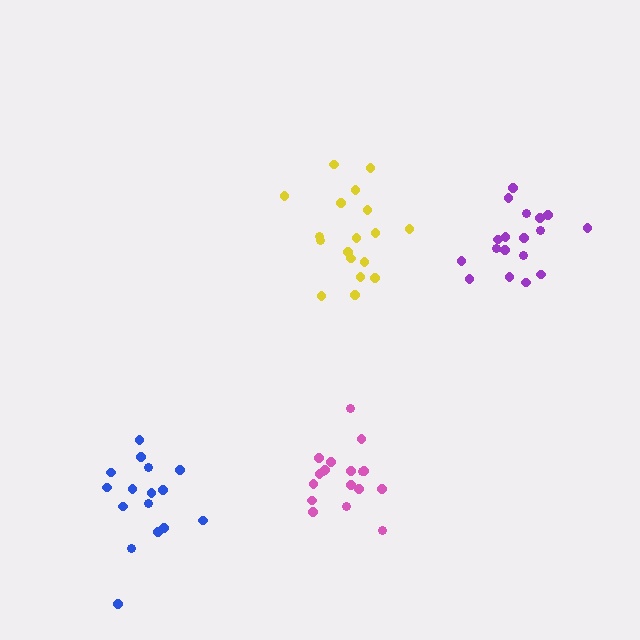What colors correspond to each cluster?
The clusters are colored: blue, pink, yellow, purple.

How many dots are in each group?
Group 1: 16 dots, Group 2: 18 dots, Group 3: 18 dots, Group 4: 18 dots (70 total).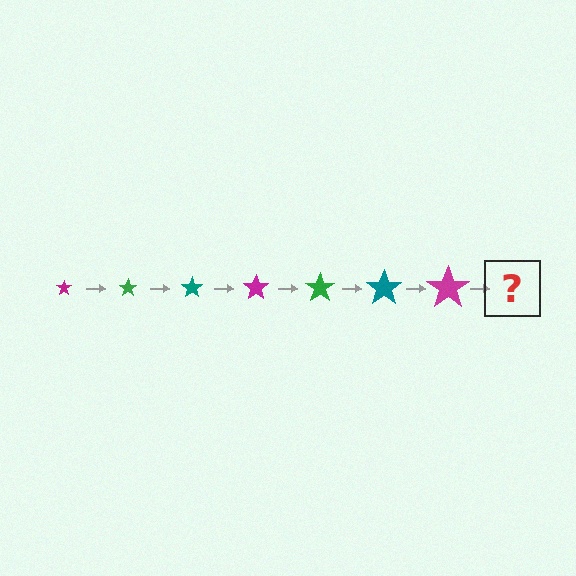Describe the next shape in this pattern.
It should be a green star, larger than the previous one.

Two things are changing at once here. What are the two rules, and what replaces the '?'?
The two rules are that the star grows larger each step and the color cycles through magenta, green, and teal. The '?' should be a green star, larger than the previous one.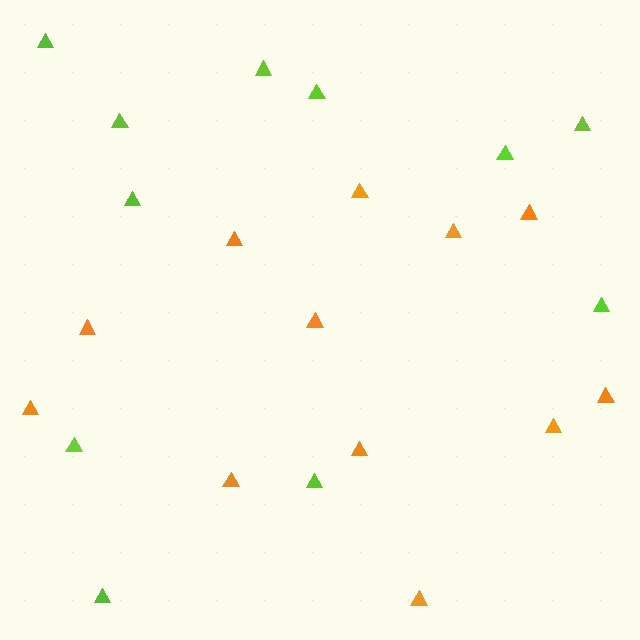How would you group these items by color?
There are 2 groups: one group of lime triangles (11) and one group of orange triangles (12).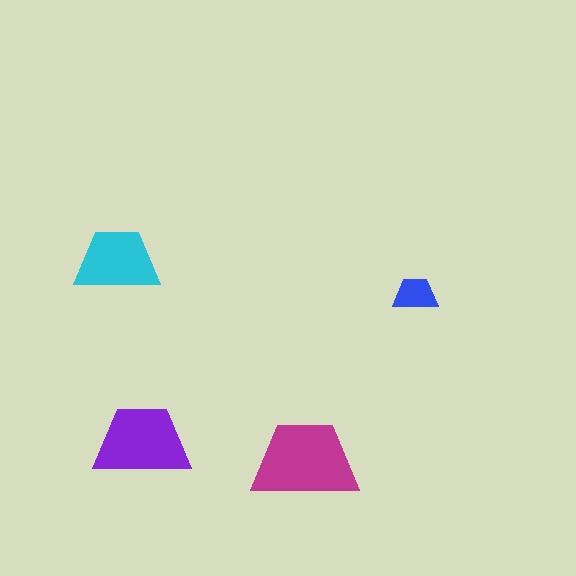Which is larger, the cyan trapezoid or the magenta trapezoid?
The magenta one.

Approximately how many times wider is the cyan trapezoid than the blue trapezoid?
About 2 times wider.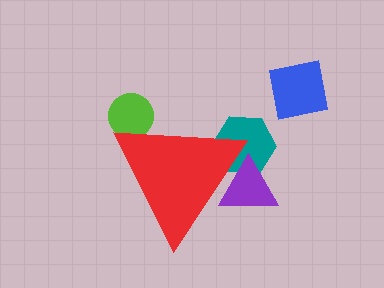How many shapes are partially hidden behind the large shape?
3 shapes are partially hidden.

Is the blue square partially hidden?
No, the blue square is fully visible.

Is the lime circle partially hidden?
Yes, the lime circle is partially hidden behind the red triangle.